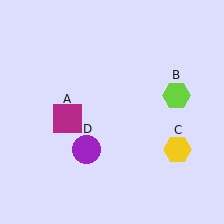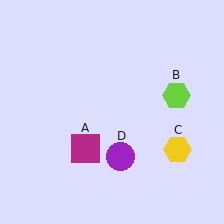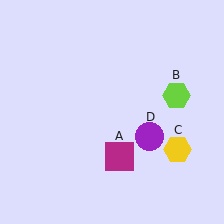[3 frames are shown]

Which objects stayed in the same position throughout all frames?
Lime hexagon (object B) and yellow hexagon (object C) remained stationary.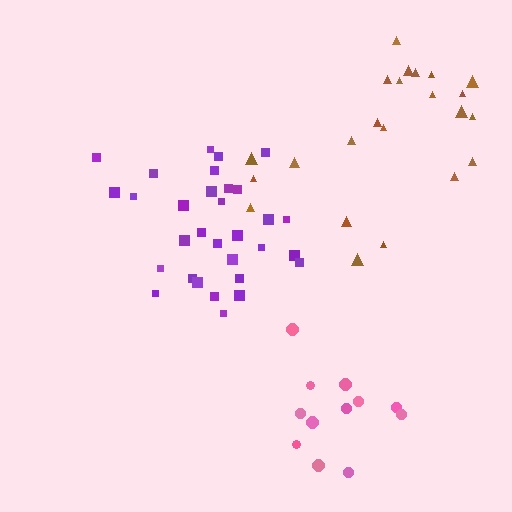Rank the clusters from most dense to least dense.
purple, brown, pink.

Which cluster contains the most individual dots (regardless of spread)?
Purple (31).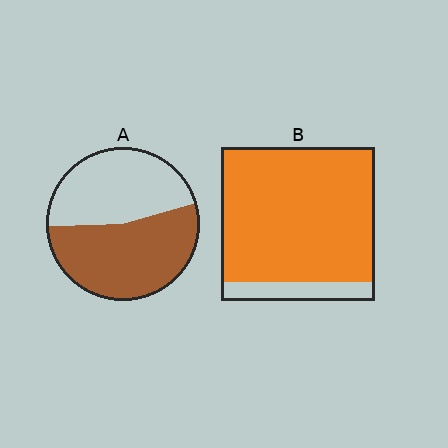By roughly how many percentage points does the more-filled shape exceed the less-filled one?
By roughly 35 percentage points (B over A).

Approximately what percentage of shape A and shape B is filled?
A is approximately 55% and B is approximately 90%.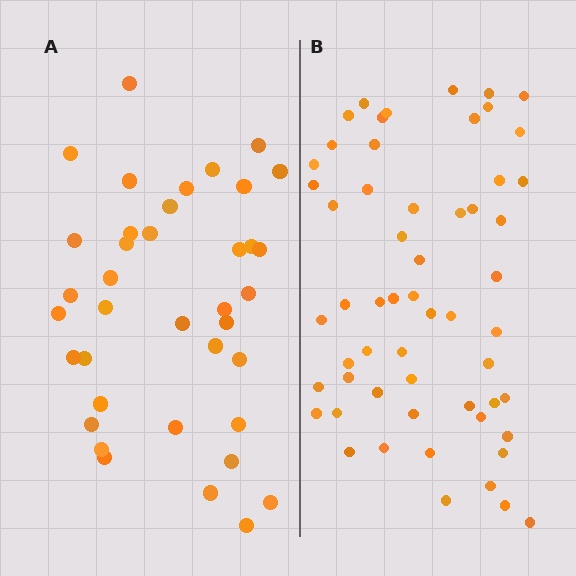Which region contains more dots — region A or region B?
Region B (the right region) has more dots.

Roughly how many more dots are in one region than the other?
Region B has approximately 20 more dots than region A.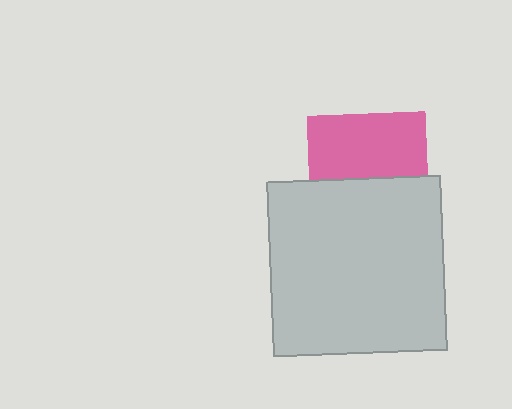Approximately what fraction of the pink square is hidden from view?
Roughly 47% of the pink square is hidden behind the light gray square.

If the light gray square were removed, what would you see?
You would see the complete pink square.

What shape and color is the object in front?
The object in front is a light gray square.